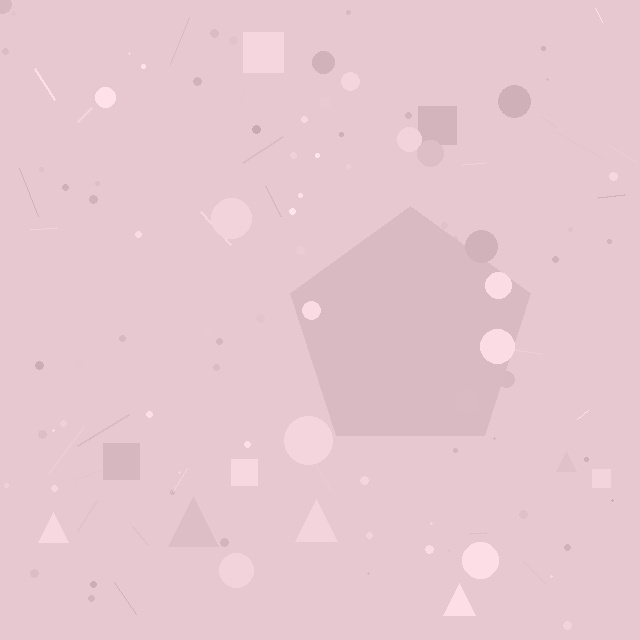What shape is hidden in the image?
A pentagon is hidden in the image.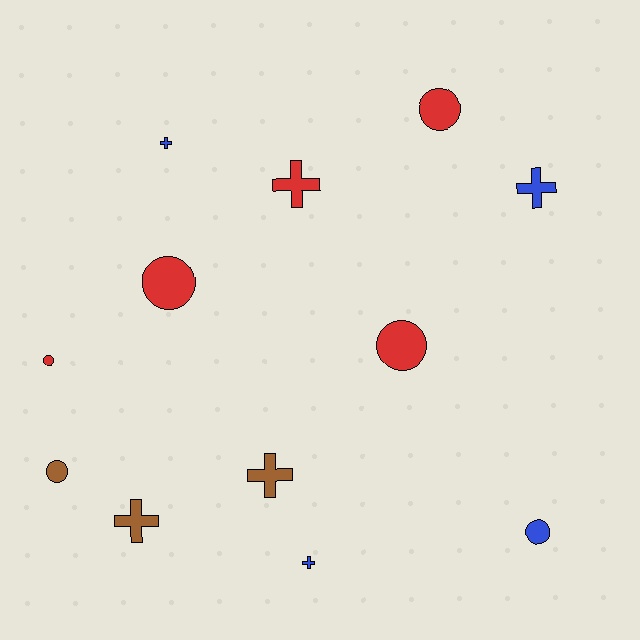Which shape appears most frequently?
Circle, with 6 objects.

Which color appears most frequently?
Red, with 5 objects.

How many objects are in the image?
There are 12 objects.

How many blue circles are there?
There is 1 blue circle.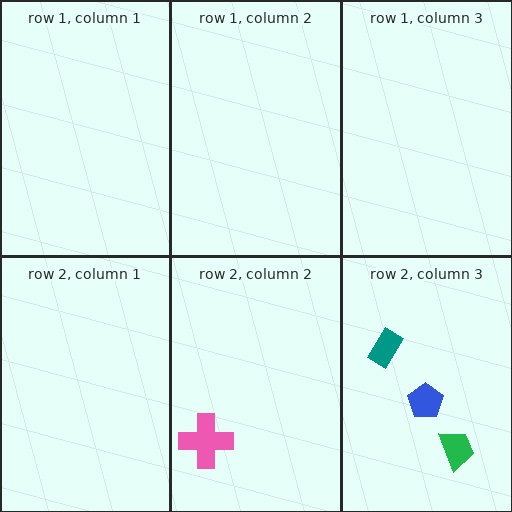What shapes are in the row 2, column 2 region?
The pink cross.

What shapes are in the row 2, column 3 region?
The blue pentagon, the teal rectangle, the green trapezoid.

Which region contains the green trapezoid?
The row 2, column 3 region.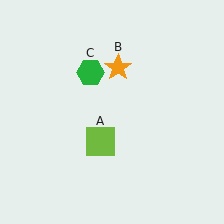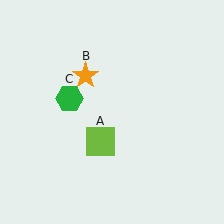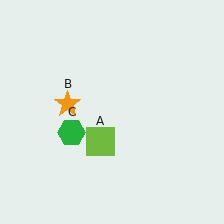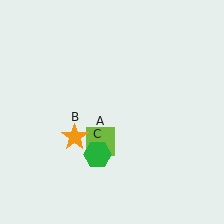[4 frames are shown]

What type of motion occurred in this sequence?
The orange star (object B), green hexagon (object C) rotated counterclockwise around the center of the scene.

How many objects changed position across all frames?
2 objects changed position: orange star (object B), green hexagon (object C).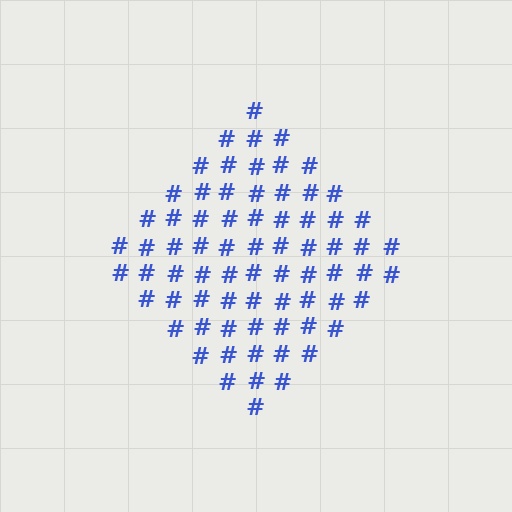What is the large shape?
The large shape is a diamond.